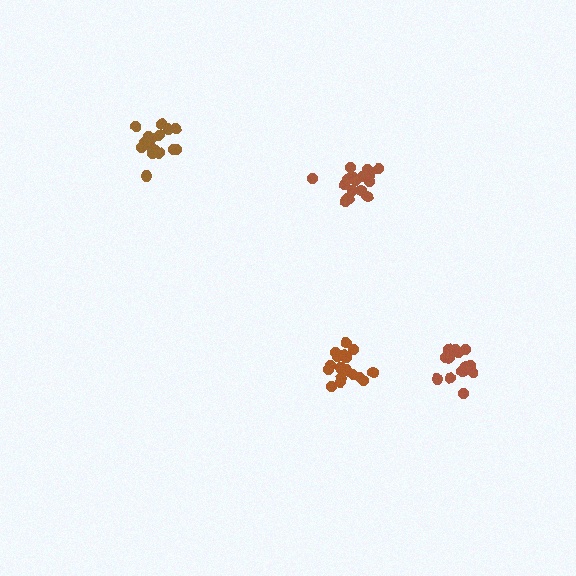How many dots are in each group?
Group 1: 18 dots, Group 2: 14 dots, Group 3: 18 dots, Group 4: 17 dots (67 total).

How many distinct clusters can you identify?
There are 4 distinct clusters.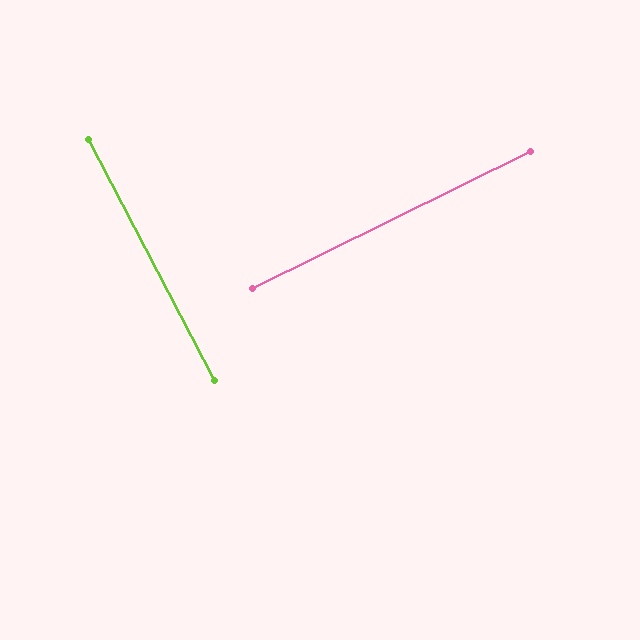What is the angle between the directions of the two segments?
Approximately 89 degrees.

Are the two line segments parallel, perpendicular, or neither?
Perpendicular — they meet at approximately 89°.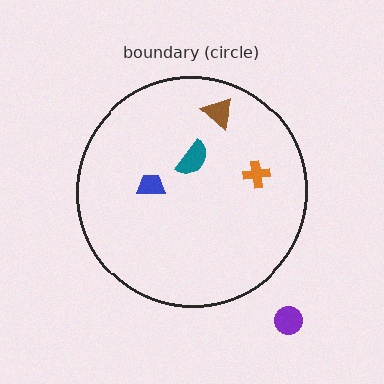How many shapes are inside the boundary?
4 inside, 1 outside.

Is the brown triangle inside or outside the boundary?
Inside.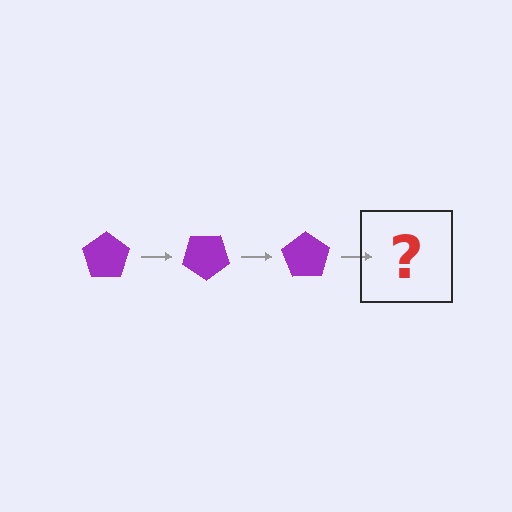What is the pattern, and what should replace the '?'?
The pattern is that the pentagon rotates 35 degrees each step. The '?' should be a purple pentagon rotated 105 degrees.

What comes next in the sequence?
The next element should be a purple pentagon rotated 105 degrees.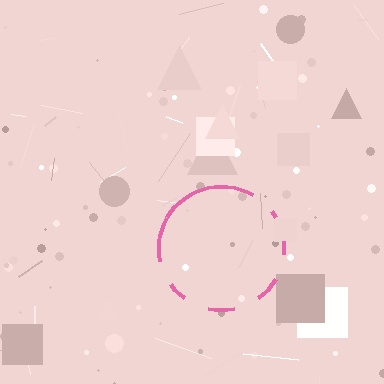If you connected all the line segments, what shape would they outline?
They would outline a circle.